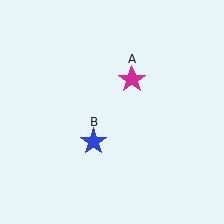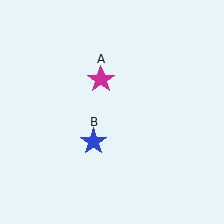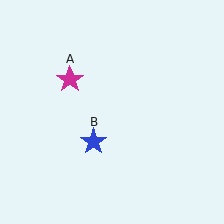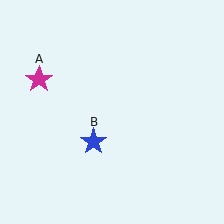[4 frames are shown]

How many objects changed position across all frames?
1 object changed position: magenta star (object A).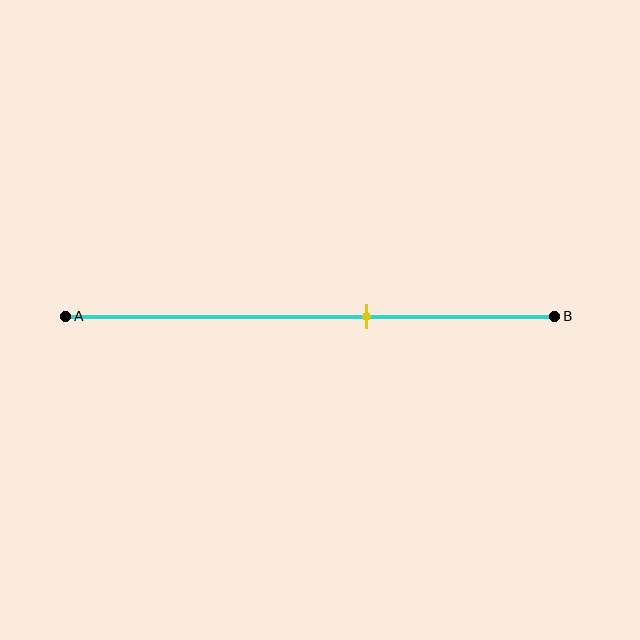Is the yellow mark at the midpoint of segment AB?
No, the mark is at about 60% from A, not at the 50% midpoint.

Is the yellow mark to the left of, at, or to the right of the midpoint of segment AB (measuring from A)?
The yellow mark is to the right of the midpoint of segment AB.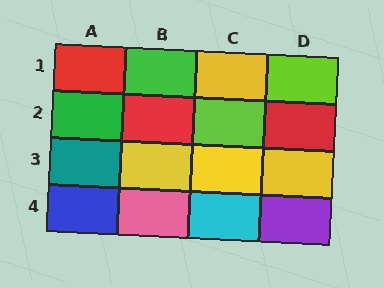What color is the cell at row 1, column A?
Red.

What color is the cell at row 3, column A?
Teal.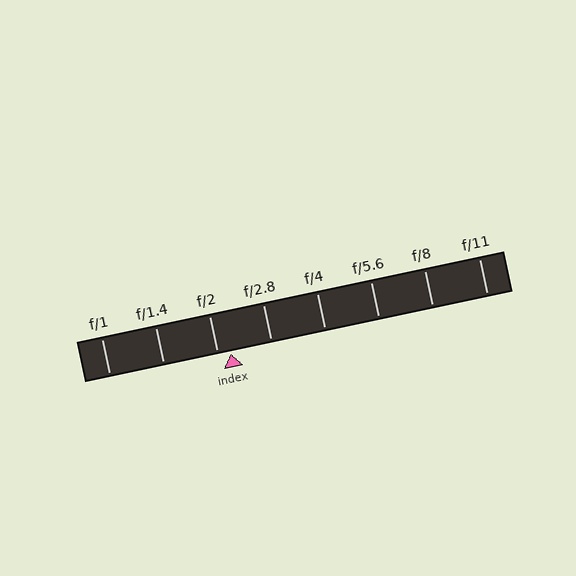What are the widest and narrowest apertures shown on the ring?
The widest aperture shown is f/1 and the narrowest is f/11.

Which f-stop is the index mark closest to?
The index mark is closest to f/2.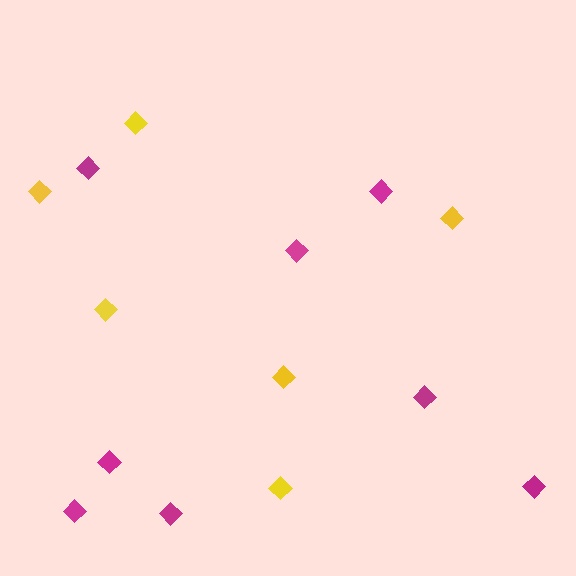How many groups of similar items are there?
There are 2 groups: one group of yellow diamonds (6) and one group of magenta diamonds (8).